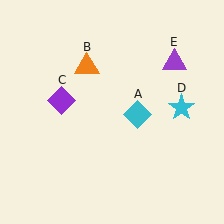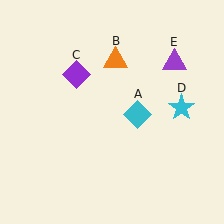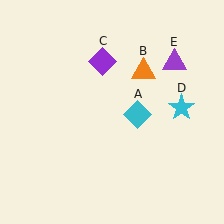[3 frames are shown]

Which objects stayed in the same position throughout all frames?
Cyan diamond (object A) and cyan star (object D) and purple triangle (object E) remained stationary.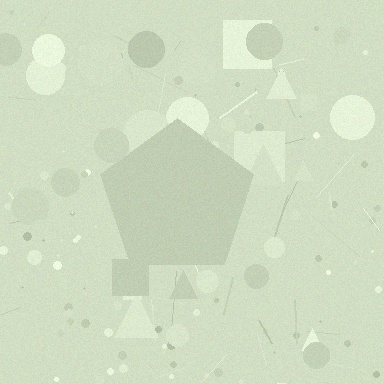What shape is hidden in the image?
A pentagon is hidden in the image.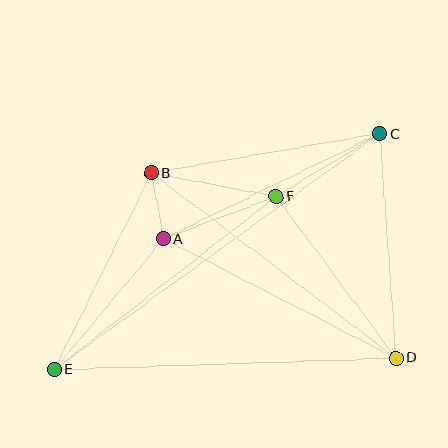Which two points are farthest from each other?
Points C and E are farthest from each other.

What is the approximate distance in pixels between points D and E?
The distance between D and E is approximately 342 pixels.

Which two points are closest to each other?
Points A and B are closest to each other.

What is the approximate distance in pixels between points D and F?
The distance between D and F is approximately 201 pixels.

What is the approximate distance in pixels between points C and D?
The distance between C and D is approximately 225 pixels.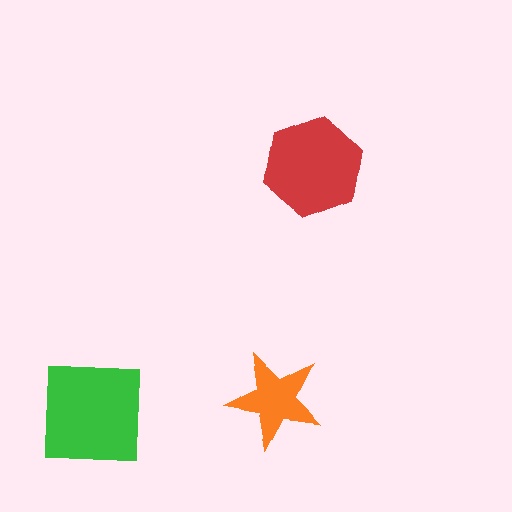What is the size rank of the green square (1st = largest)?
1st.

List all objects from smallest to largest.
The orange star, the red hexagon, the green square.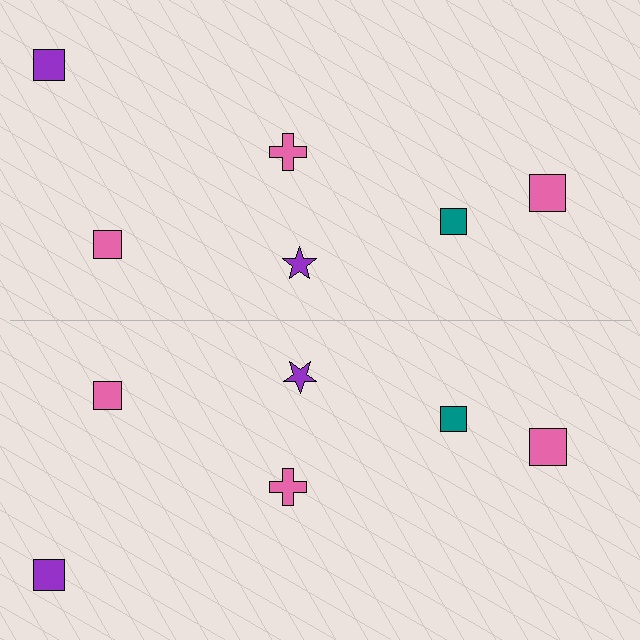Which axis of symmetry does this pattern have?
The pattern has a horizontal axis of symmetry running through the center of the image.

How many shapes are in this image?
There are 12 shapes in this image.